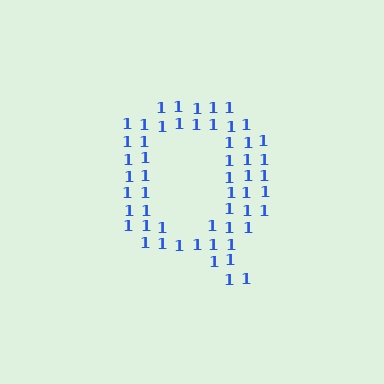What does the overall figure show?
The overall figure shows the letter Q.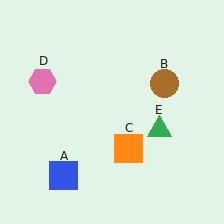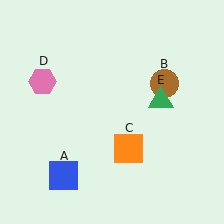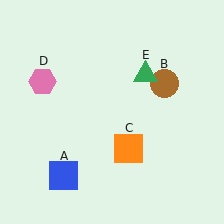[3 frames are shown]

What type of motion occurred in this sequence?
The green triangle (object E) rotated counterclockwise around the center of the scene.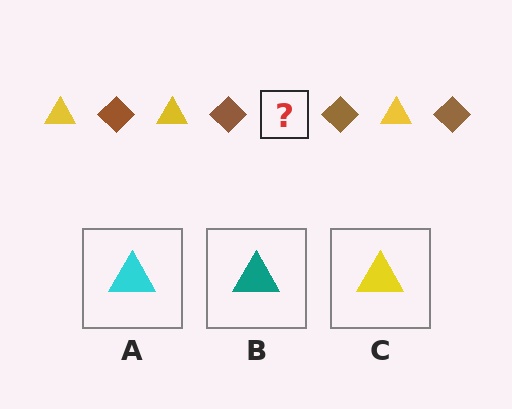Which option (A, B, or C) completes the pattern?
C.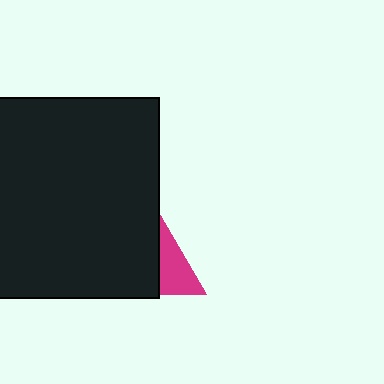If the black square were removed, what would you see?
You would see the complete magenta triangle.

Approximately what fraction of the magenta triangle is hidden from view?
Roughly 69% of the magenta triangle is hidden behind the black square.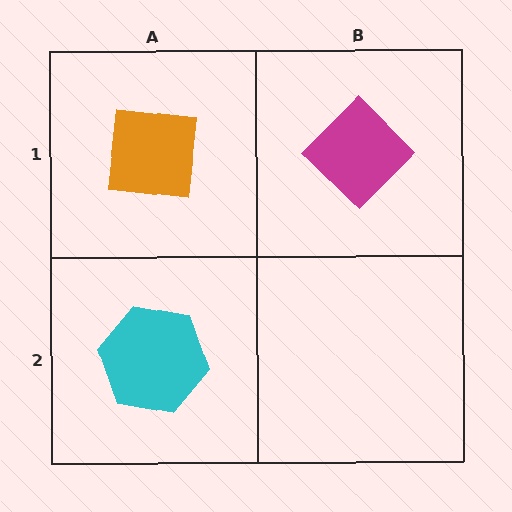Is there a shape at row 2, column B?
No, that cell is empty.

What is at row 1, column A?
An orange square.